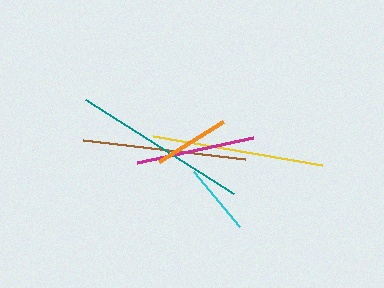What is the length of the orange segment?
The orange segment is approximately 75 pixels long.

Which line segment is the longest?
The teal line is the longest at approximately 175 pixels.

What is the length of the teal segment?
The teal segment is approximately 175 pixels long.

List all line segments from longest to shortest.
From longest to shortest: teal, yellow, brown, magenta, orange, cyan.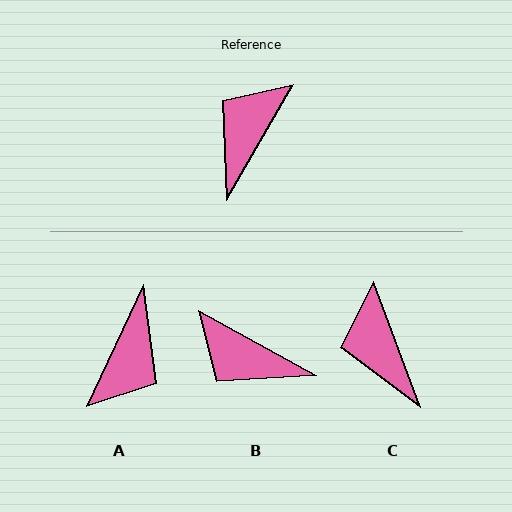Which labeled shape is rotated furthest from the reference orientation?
A, about 175 degrees away.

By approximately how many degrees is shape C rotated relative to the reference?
Approximately 50 degrees counter-clockwise.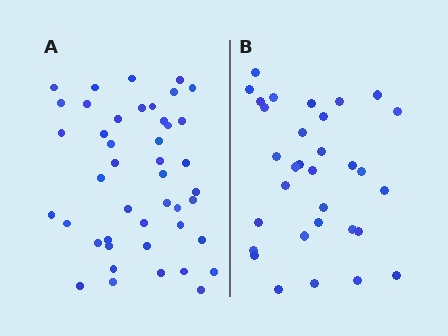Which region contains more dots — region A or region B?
Region A (the left region) has more dots.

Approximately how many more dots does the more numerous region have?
Region A has roughly 12 or so more dots than region B.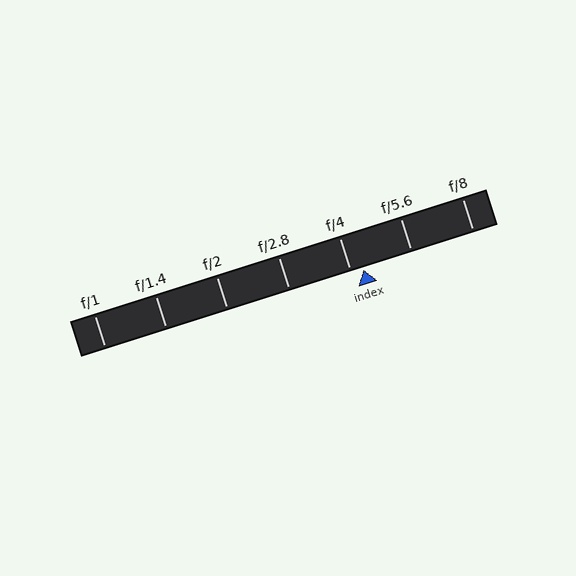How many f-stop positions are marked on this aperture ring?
There are 7 f-stop positions marked.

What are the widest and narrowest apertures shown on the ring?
The widest aperture shown is f/1 and the narrowest is f/8.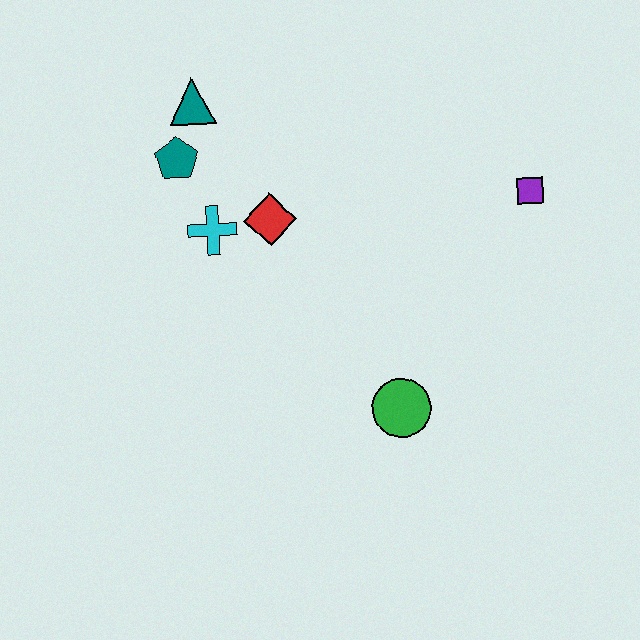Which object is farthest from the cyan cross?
The purple square is farthest from the cyan cross.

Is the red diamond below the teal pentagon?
Yes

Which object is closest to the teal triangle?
The teal pentagon is closest to the teal triangle.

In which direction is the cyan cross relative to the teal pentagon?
The cyan cross is below the teal pentagon.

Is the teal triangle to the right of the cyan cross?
No